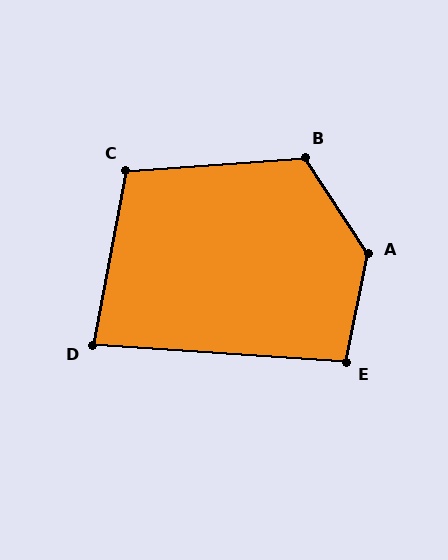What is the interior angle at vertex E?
Approximately 98 degrees (obtuse).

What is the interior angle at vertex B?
Approximately 119 degrees (obtuse).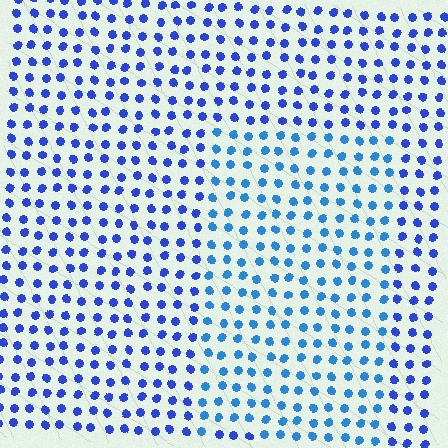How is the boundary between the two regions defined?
The boundary is defined purely by a slight shift in hue (about 25 degrees). Spacing, size, and orientation are identical on both sides.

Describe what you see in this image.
The image is filled with small blue elements in a uniform arrangement. A rectangle-shaped region is visible where the elements are tinted to a slightly different hue, forming a subtle color boundary.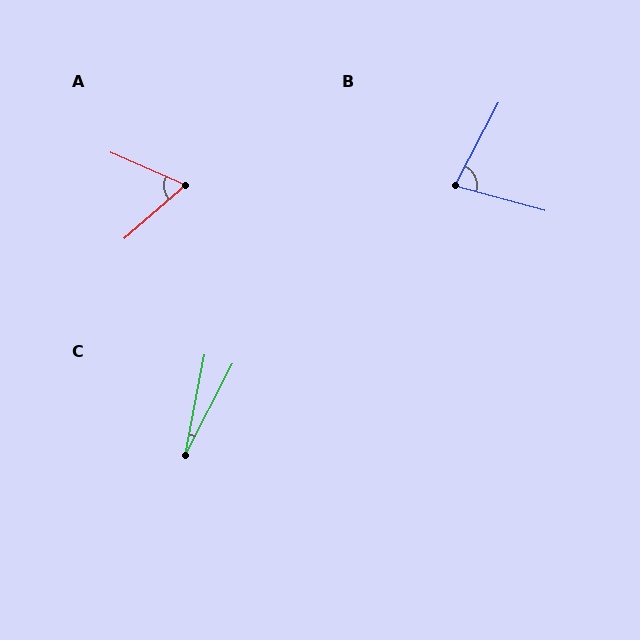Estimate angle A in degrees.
Approximately 65 degrees.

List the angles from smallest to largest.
C (16°), A (65°), B (77°).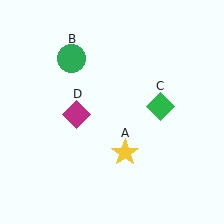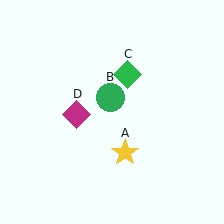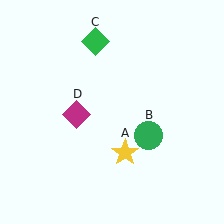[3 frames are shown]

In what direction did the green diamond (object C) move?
The green diamond (object C) moved up and to the left.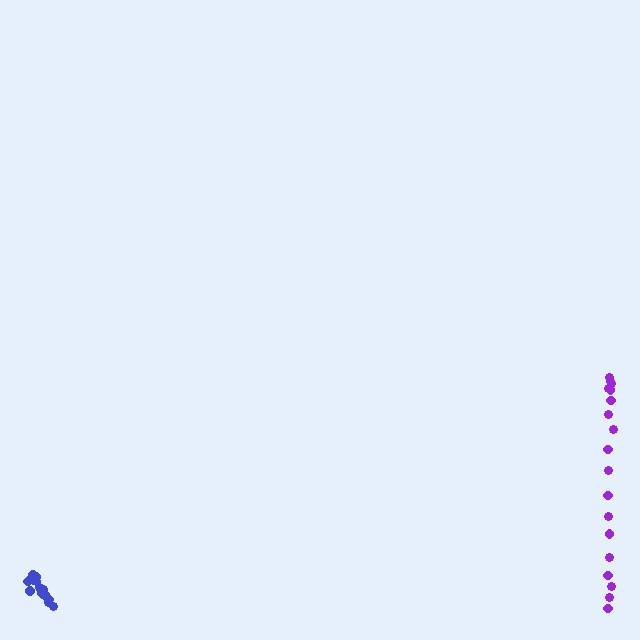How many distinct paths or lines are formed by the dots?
There are 2 distinct paths.